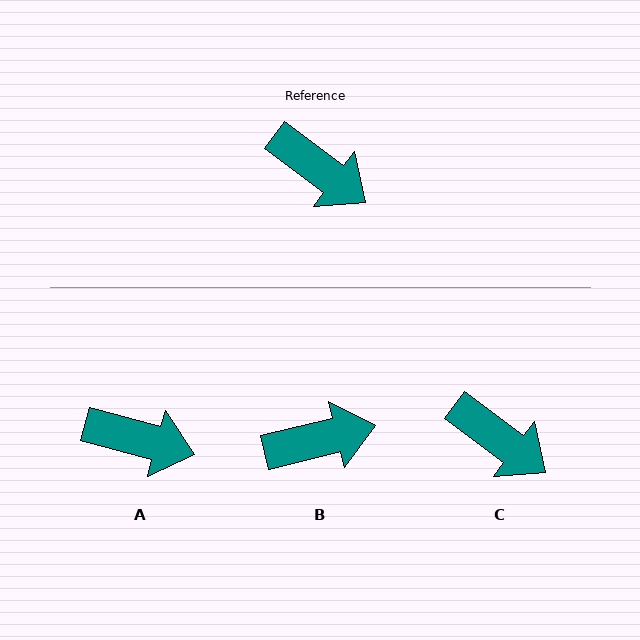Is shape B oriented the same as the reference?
No, it is off by about 51 degrees.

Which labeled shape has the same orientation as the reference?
C.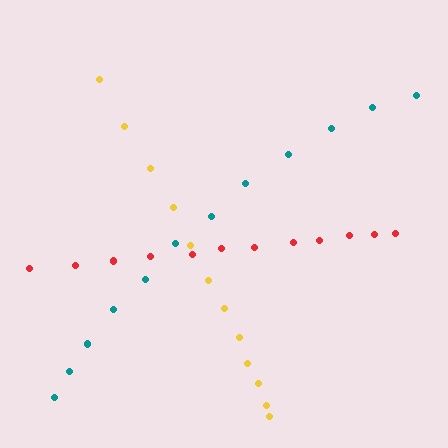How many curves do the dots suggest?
There are 3 distinct paths.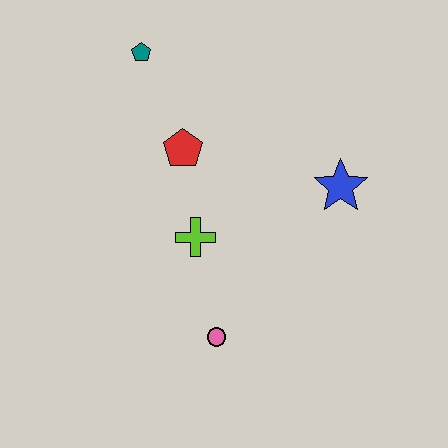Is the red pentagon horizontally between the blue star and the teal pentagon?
Yes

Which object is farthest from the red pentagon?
The pink circle is farthest from the red pentagon.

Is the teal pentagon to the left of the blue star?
Yes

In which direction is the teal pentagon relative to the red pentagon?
The teal pentagon is above the red pentagon.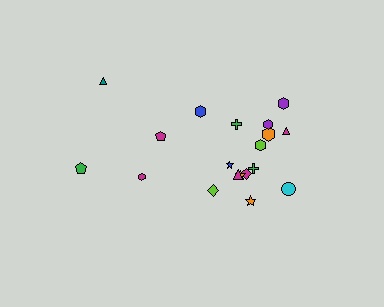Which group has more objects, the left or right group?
The right group.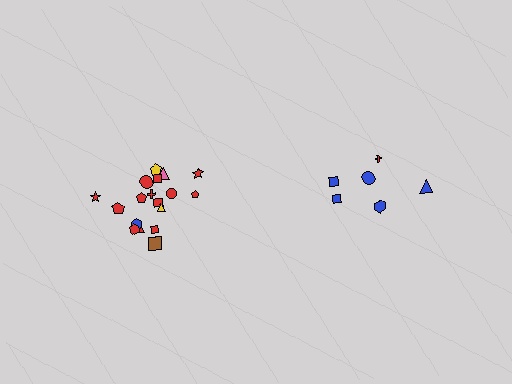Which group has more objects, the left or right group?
The left group.